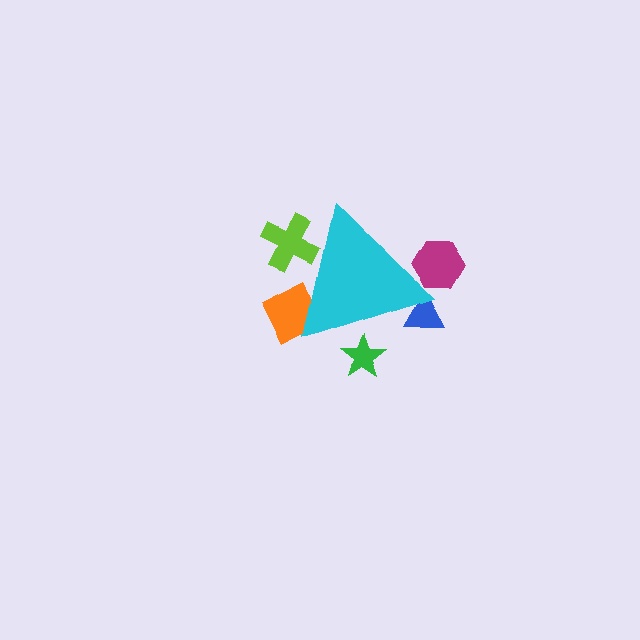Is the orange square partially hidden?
Yes, the orange square is partially hidden behind the cyan triangle.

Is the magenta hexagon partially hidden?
Yes, the magenta hexagon is partially hidden behind the cyan triangle.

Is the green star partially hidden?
Yes, the green star is partially hidden behind the cyan triangle.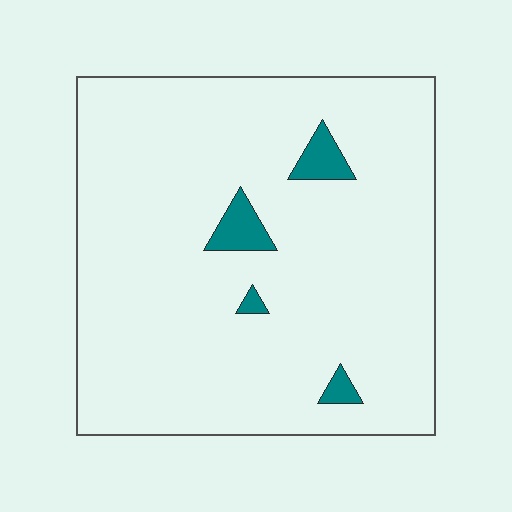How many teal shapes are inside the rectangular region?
4.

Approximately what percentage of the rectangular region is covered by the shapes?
Approximately 5%.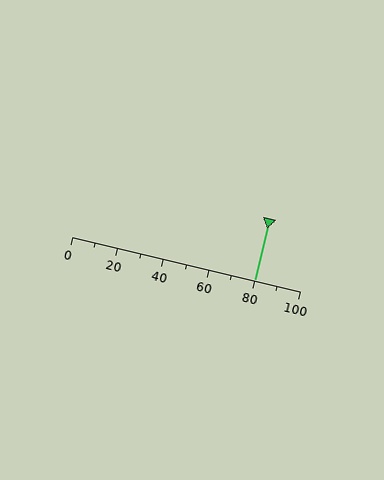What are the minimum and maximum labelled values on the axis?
The axis runs from 0 to 100.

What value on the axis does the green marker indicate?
The marker indicates approximately 80.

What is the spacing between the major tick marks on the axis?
The major ticks are spaced 20 apart.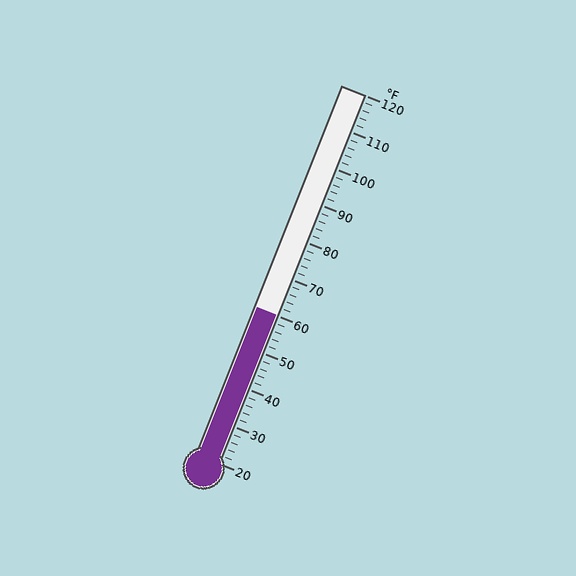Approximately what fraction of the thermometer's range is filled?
The thermometer is filled to approximately 40% of its range.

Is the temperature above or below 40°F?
The temperature is above 40°F.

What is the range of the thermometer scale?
The thermometer scale ranges from 20°F to 120°F.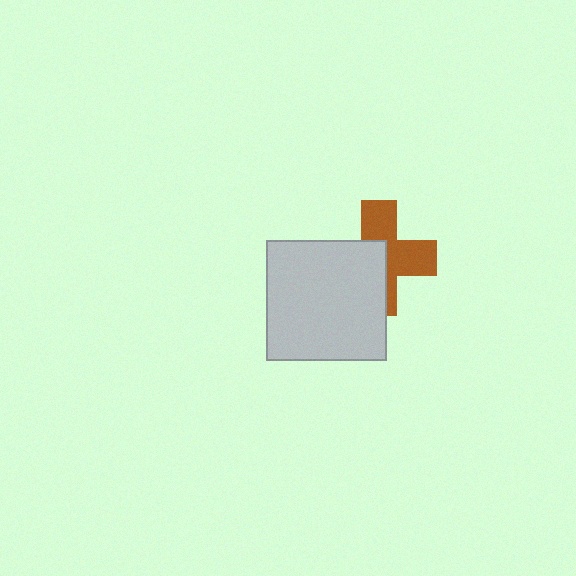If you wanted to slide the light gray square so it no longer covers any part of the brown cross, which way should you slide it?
Slide it toward the lower-left — that is the most direct way to separate the two shapes.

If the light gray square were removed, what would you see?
You would see the complete brown cross.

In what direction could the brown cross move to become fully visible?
The brown cross could move toward the upper-right. That would shift it out from behind the light gray square entirely.